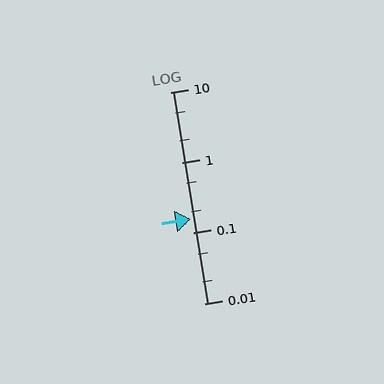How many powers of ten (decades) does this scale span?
The scale spans 3 decades, from 0.01 to 10.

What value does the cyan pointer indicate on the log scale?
The pointer indicates approximately 0.16.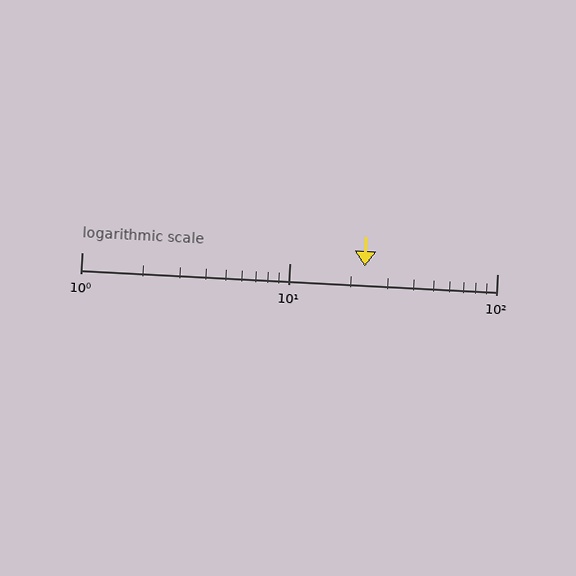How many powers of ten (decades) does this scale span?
The scale spans 2 decades, from 1 to 100.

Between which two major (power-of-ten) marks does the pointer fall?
The pointer is between 10 and 100.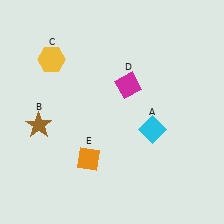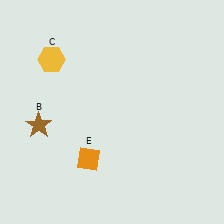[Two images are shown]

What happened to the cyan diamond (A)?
The cyan diamond (A) was removed in Image 2. It was in the bottom-right area of Image 1.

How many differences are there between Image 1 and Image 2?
There are 2 differences between the two images.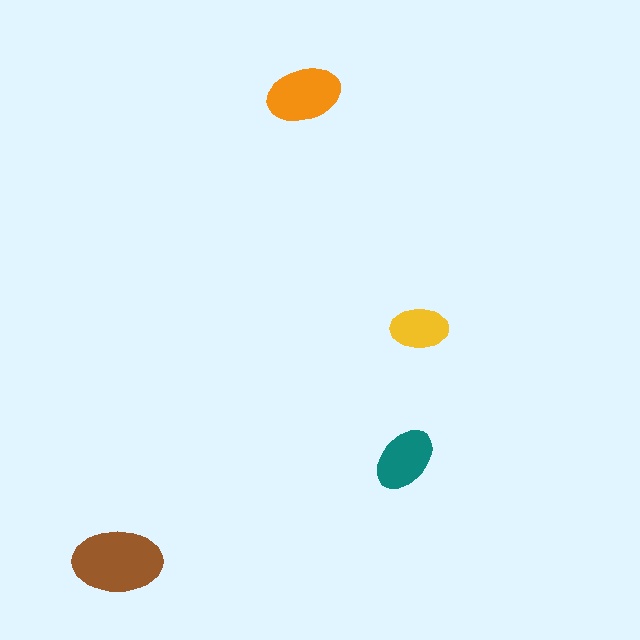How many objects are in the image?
There are 4 objects in the image.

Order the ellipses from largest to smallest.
the brown one, the orange one, the teal one, the yellow one.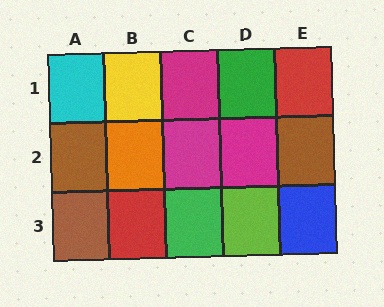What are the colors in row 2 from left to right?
Brown, orange, magenta, magenta, brown.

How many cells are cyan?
1 cell is cyan.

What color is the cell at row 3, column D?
Lime.